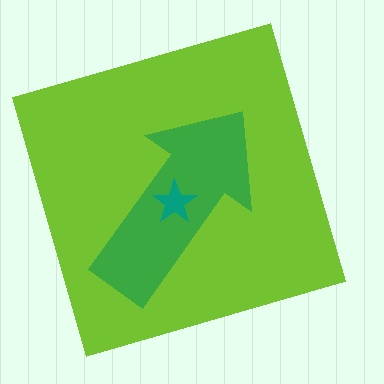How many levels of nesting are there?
3.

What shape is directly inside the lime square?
The green arrow.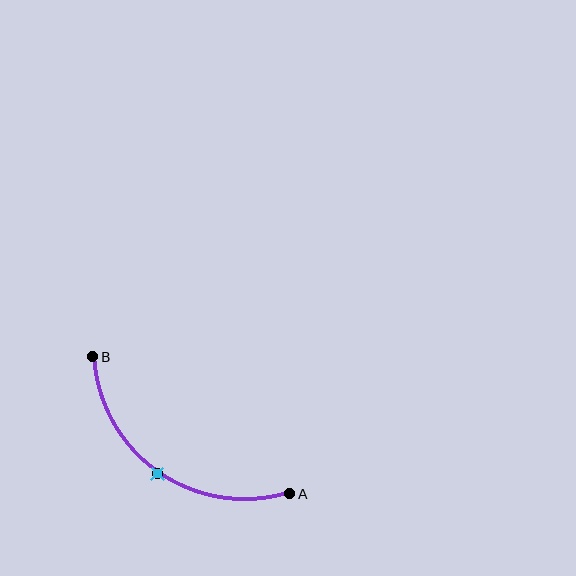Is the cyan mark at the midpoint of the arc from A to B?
Yes. The cyan mark lies on the arc at equal arc-length from both A and B — it is the arc midpoint.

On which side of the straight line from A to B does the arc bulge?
The arc bulges below and to the left of the straight line connecting A and B.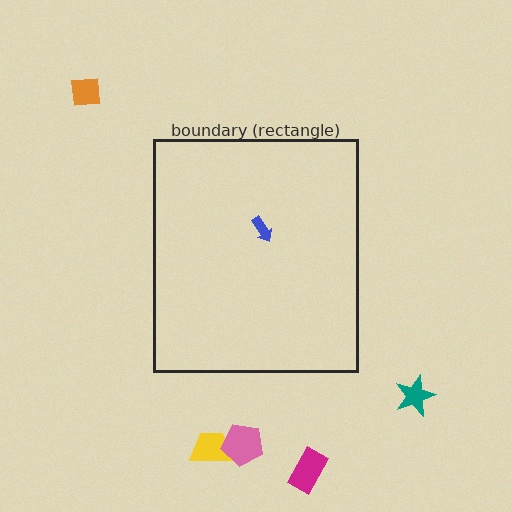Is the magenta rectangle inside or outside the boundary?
Outside.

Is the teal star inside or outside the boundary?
Outside.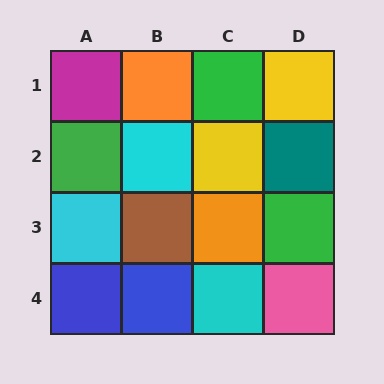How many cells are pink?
1 cell is pink.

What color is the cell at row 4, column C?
Cyan.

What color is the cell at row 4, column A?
Blue.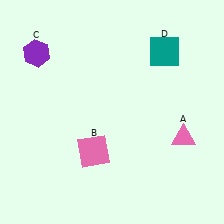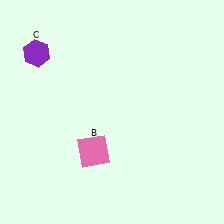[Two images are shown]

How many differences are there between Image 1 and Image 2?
There are 2 differences between the two images.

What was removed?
The teal square (D), the pink triangle (A) were removed in Image 2.